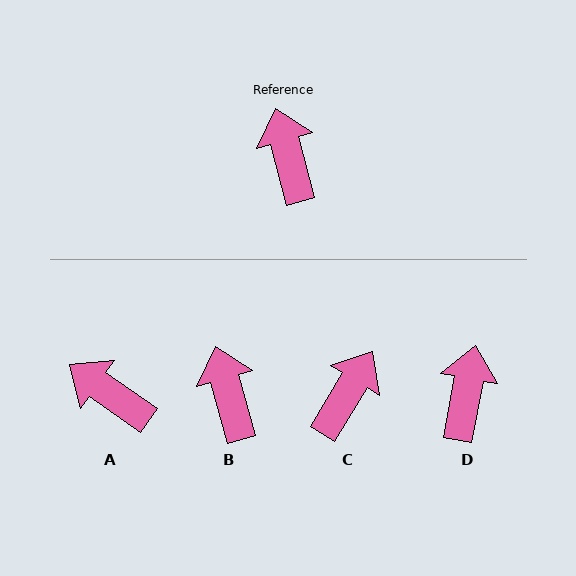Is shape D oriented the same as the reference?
No, it is off by about 26 degrees.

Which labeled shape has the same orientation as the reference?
B.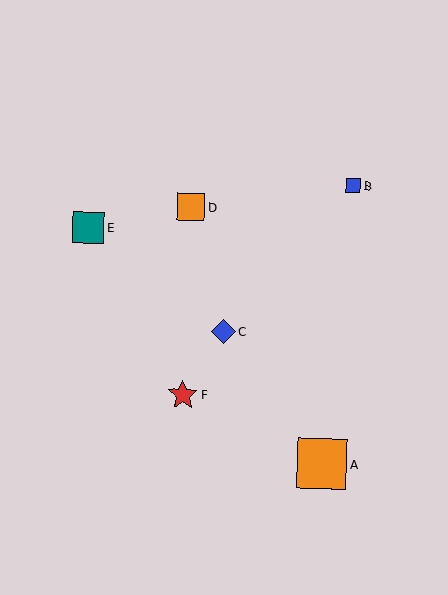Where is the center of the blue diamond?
The center of the blue diamond is at (223, 331).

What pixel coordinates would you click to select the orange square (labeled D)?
Click at (191, 207) to select the orange square D.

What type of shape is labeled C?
Shape C is a blue diamond.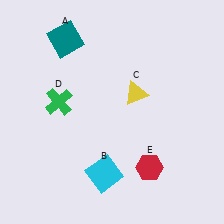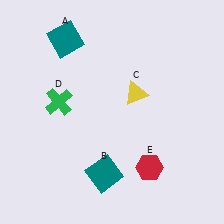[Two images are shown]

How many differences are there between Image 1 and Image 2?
There is 1 difference between the two images.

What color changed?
The square (B) changed from cyan in Image 1 to teal in Image 2.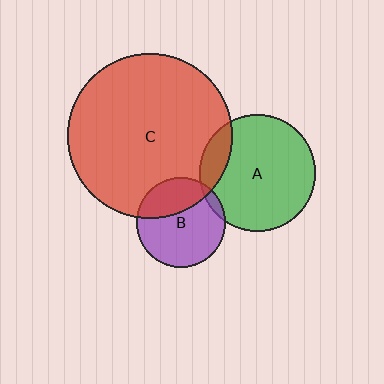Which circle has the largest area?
Circle C (red).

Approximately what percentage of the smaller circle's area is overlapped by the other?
Approximately 15%.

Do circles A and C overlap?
Yes.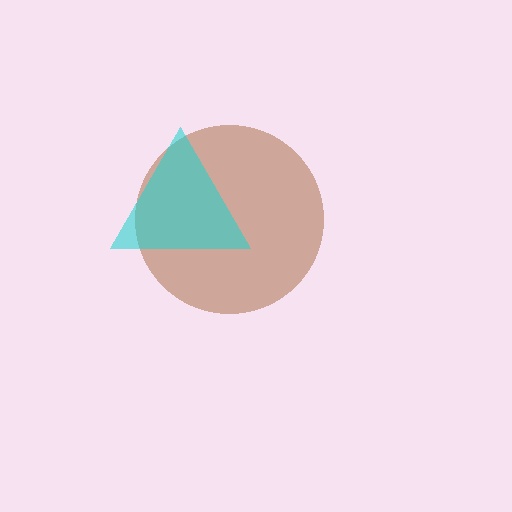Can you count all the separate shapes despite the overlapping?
Yes, there are 2 separate shapes.